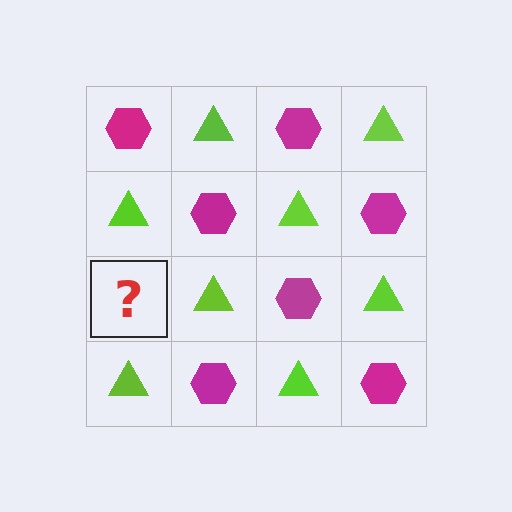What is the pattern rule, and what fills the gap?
The rule is that it alternates magenta hexagon and lime triangle in a checkerboard pattern. The gap should be filled with a magenta hexagon.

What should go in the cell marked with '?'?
The missing cell should contain a magenta hexagon.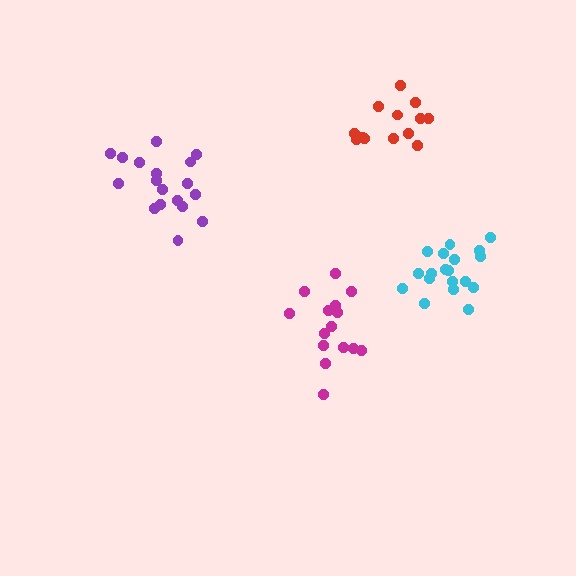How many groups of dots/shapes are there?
There are 4 groups.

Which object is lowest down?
The magenta cluster is bottommost.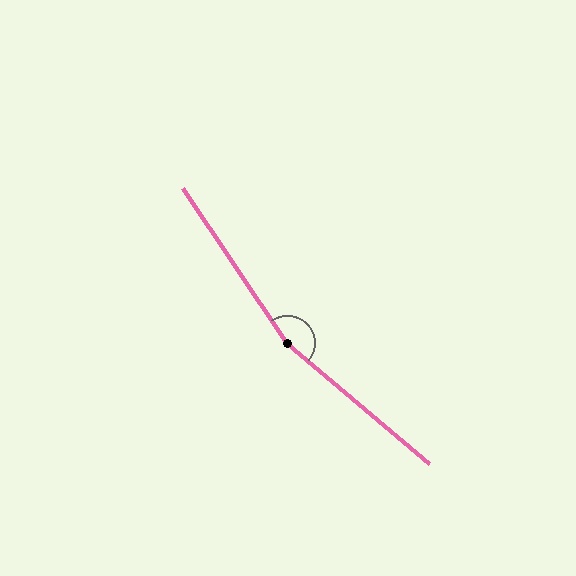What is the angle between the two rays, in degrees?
Approximately 164 degrees.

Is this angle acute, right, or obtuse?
It is obtuse.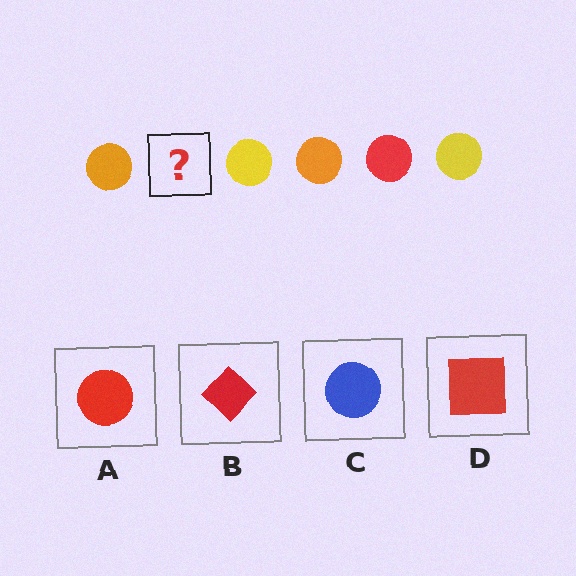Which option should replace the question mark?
Option A.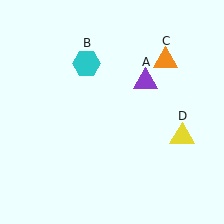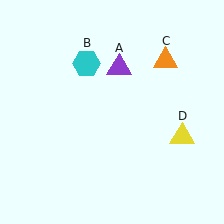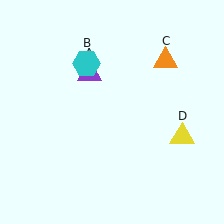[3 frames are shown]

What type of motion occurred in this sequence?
The purple triangle (object A) rotated counterclockwise around the center of the scene.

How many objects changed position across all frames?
1 object changed position: purple triangle (object A).